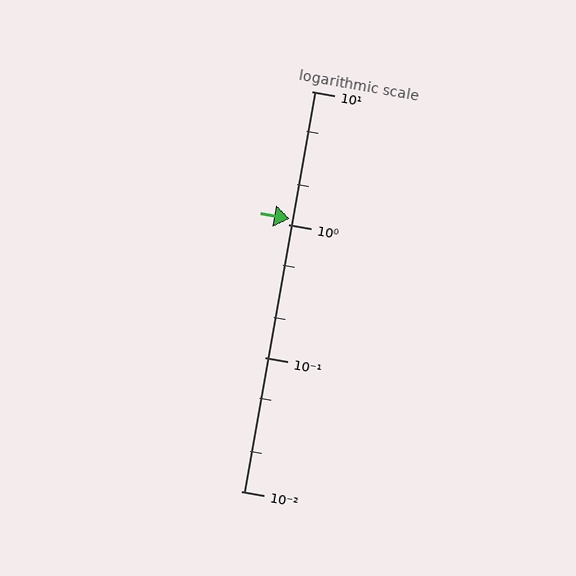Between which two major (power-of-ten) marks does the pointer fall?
The pointer is between 1 and 10.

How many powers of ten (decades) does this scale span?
The scale spans 3 decades, from 0.01 to 10.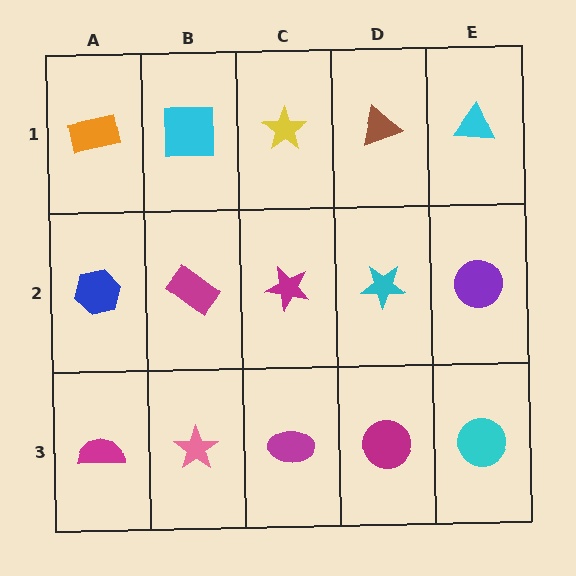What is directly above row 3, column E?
A purple circle.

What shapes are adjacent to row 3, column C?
A magenta star (row 2, column C), a pink star (row 3, column B), a magenta circle (row 3, column D).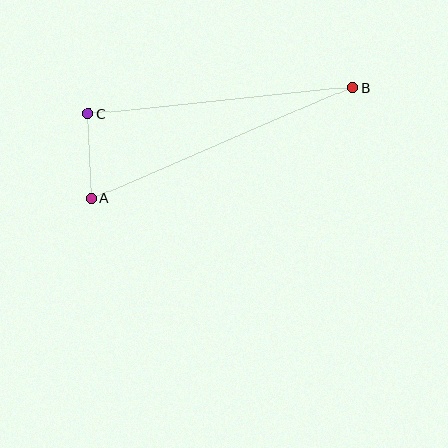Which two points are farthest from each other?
Points A and B are farthest from each other.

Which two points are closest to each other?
Points A and C are closest to each other.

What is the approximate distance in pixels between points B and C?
The distance between B and C is approximately 266 pixels.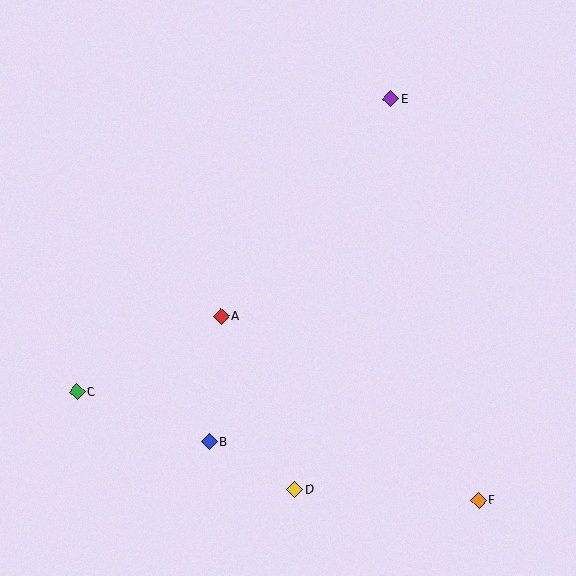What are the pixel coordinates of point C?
Point C is at (77, 392).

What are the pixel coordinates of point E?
Point E is at (391, 99).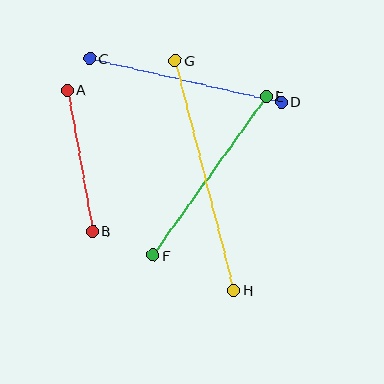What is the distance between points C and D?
The distance is approximately 196 pixels.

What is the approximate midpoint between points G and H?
The midpoint is at approximately (204, 175) pixels.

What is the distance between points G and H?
The distance is approximately 237 pixels.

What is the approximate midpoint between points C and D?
The midpoint is at approximately (186, 80) pixels.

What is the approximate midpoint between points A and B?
The midpoint is at approximately (80, 160) pixels.